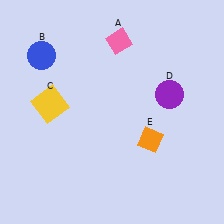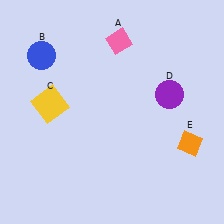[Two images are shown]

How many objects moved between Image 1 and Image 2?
1 object moved between the two images.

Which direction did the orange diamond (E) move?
The orange diamond (E) moved right.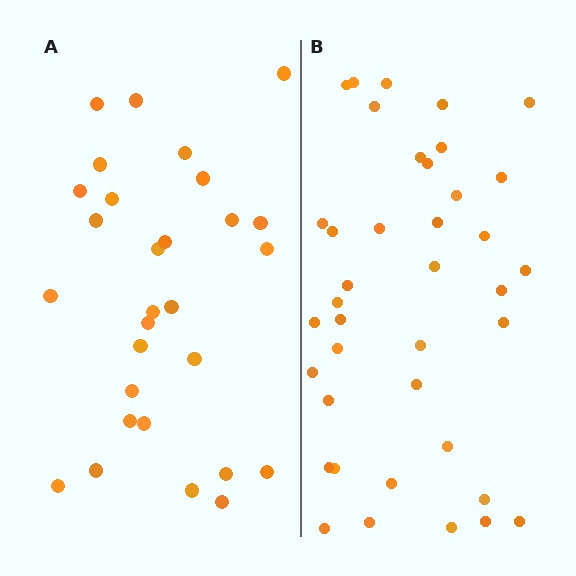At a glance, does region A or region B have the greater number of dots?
Region B (the right region) has more dots.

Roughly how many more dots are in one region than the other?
Region B has roughly 10 or so more dots than region A.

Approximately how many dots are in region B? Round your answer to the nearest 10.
About 40 dots. (The exact count is 39, which rounds to 40.)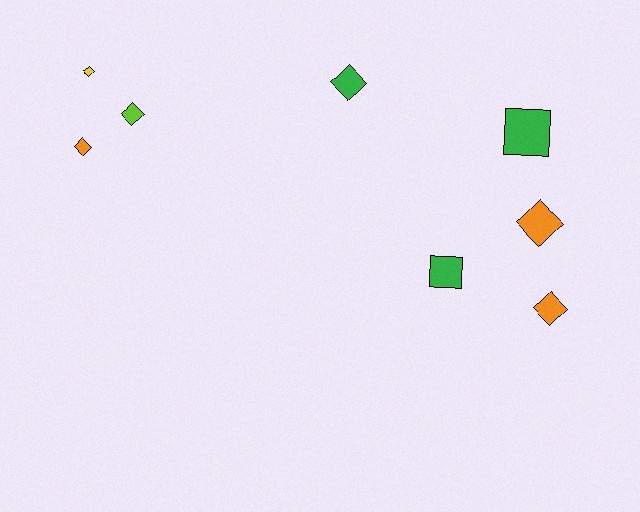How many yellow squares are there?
There are no yellow squares.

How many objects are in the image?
There are 8 objects.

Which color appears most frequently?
Orange, with 3 objects.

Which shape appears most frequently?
Diamond, with 6 objects.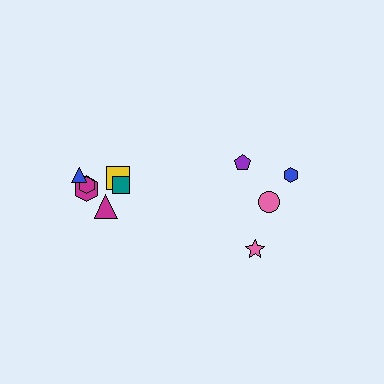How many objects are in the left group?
There are 6 objects.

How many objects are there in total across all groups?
There are 10 objects.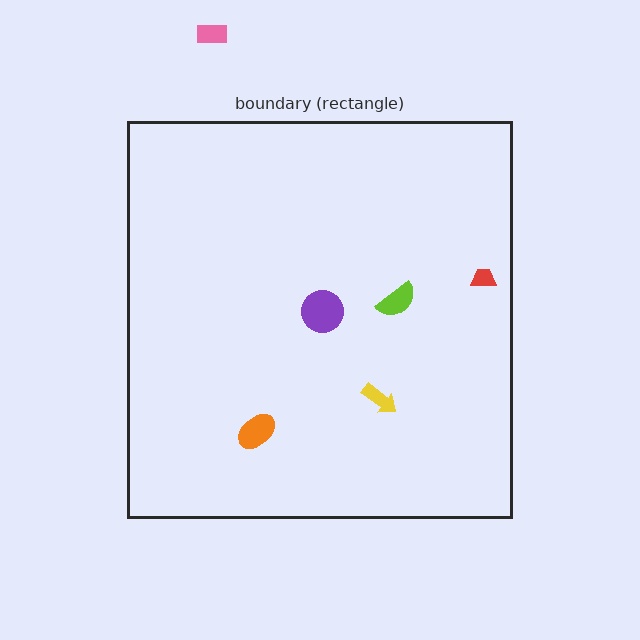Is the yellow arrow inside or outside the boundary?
Inside.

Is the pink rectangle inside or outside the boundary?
Outside.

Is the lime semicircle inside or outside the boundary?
Inside.